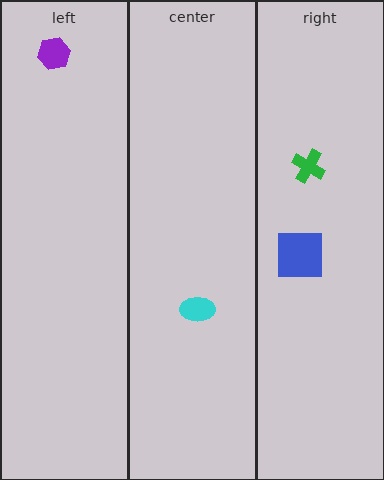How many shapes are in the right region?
2.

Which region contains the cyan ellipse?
The center region.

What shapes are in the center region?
The cyan ellipse.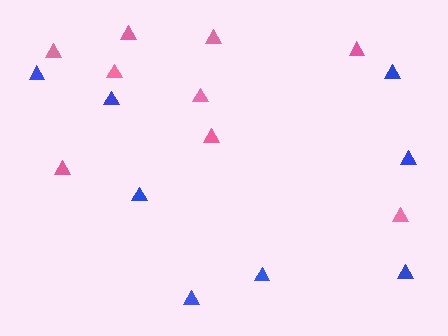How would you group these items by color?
There are 2 groups: one group of pink triangles (9) and one group of blue triangles (8).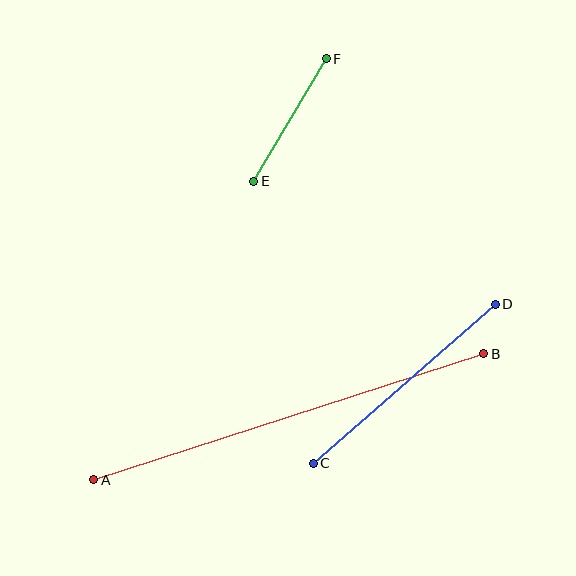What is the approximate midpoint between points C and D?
The midpoint is at approximately (404, 384) pixels.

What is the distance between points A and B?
The distance is approximately 410 pixels.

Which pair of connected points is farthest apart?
Points A and B are farthest apart.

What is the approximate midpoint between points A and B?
The midpoint is at approximately (289, 417) pixels.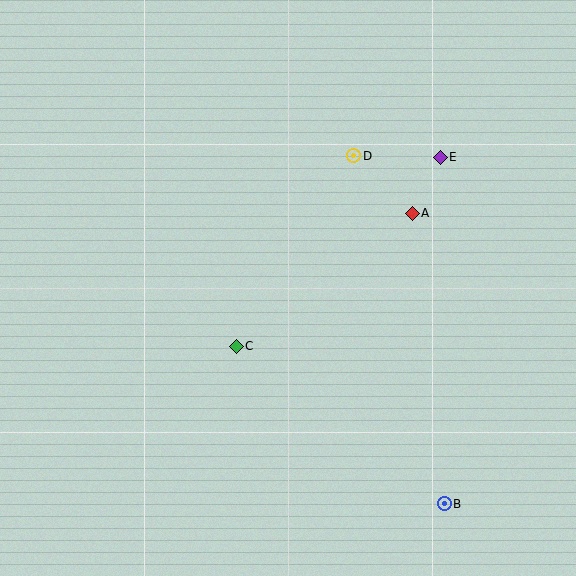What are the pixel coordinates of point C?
Point C is at (236, 346).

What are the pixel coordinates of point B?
Point B is at (444, 504).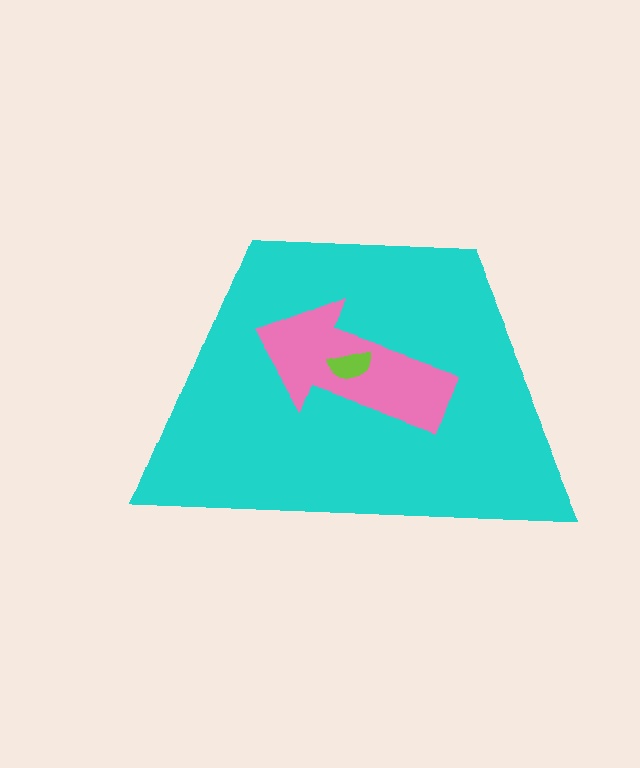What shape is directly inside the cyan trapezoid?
The pink arrow.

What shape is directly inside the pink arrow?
The lime semicircle.